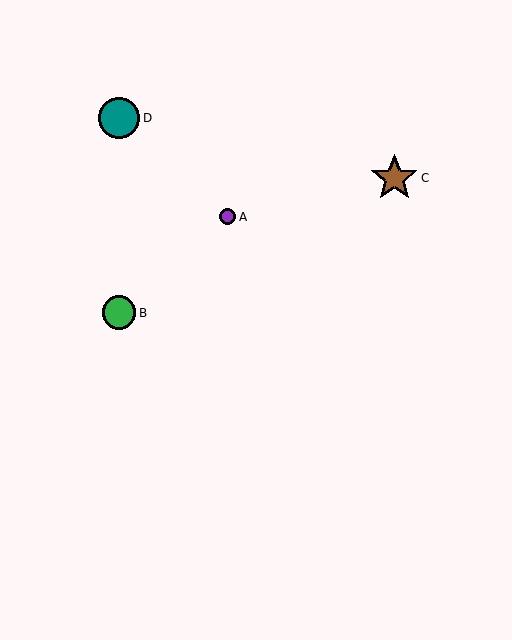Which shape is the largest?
The brown star (labeled C) is the largest.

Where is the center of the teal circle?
The center of the teal circle is at (119, 118).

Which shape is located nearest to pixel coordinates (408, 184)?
The brown star (labeled C) at (394, 178) is nearest to that location.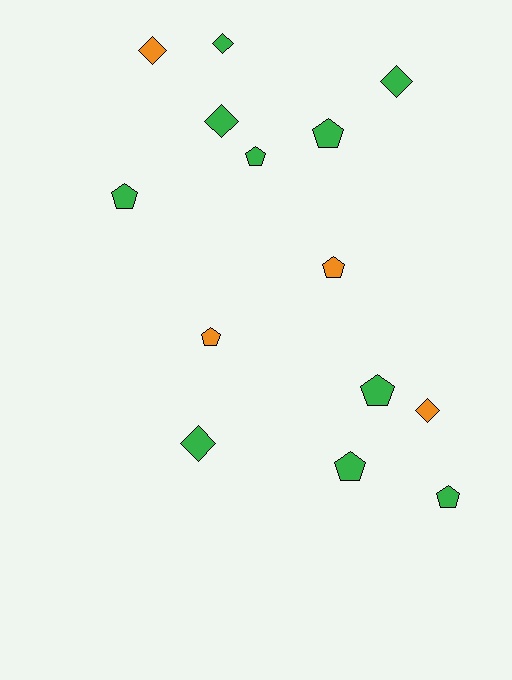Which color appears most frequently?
Green, with 10 objects.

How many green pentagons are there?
There are 6 green pentagons.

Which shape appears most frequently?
Pentagon, with 8 objects.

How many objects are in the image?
There are 14 objects.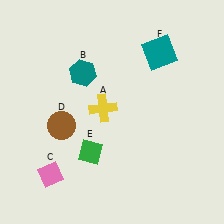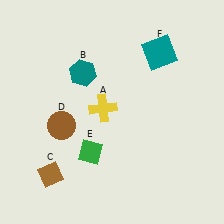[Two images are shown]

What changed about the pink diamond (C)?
In Image 1, C is pink. In Image 2, it changed to brown.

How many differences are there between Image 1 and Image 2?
There is 1 difference between the two images.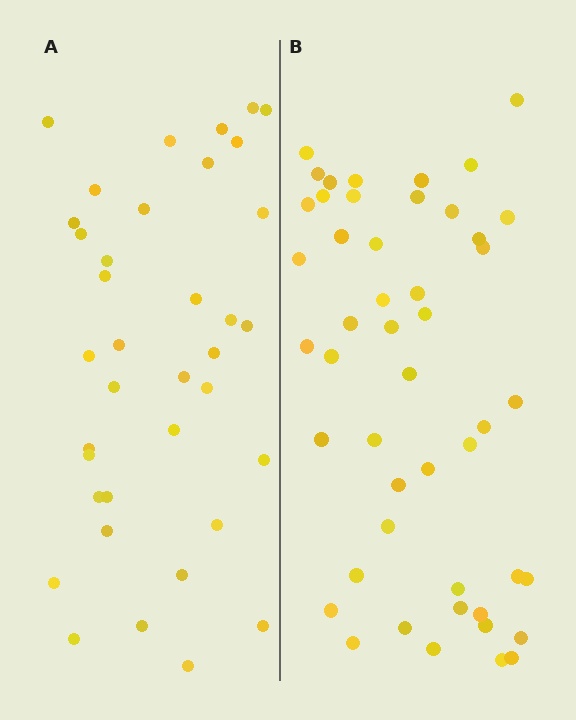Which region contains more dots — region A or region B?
Region B (the right region) has more dots.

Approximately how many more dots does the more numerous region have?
Region B has roughly 12 or so more dots than region A.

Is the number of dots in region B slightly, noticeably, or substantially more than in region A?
Region B has noticeably more, but not dramatically so. The ratio is roughly 1.3 to 1.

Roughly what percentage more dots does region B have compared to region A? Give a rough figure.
About 30% more.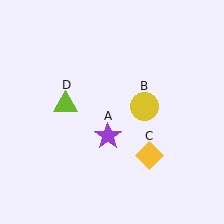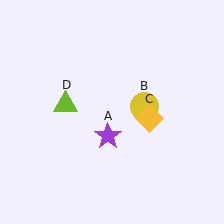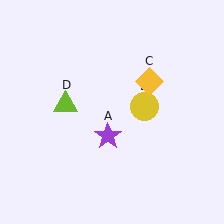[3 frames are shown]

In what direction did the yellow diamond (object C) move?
The yellow diamond (object C) moved up.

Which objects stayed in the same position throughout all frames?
Purple star (object A) and yellow circle (object B) and lime triangle (object D) remained stationary.